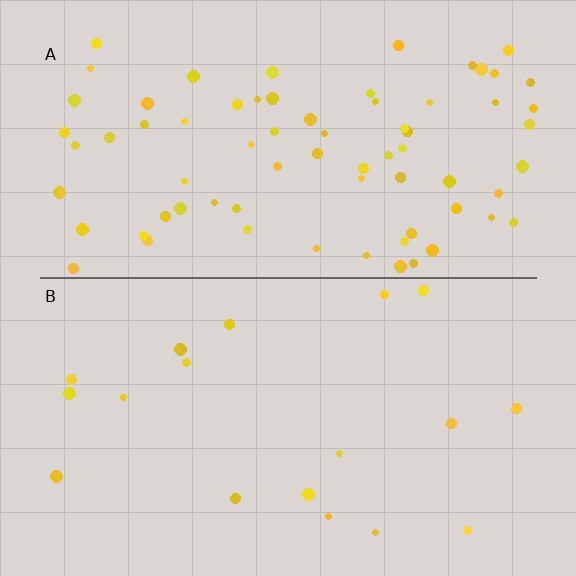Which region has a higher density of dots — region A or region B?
A (the top).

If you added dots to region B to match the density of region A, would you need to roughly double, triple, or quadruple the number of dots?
Approximately quadruple.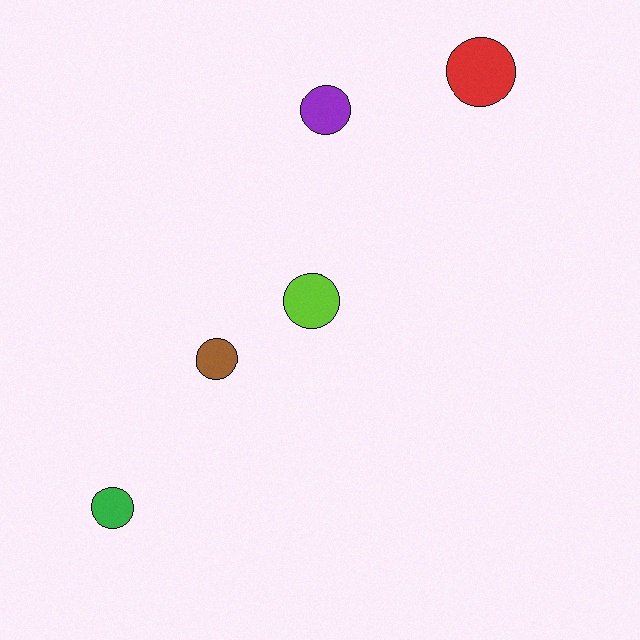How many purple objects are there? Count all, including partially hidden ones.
There is 1 purple object.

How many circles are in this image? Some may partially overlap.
There are 5 circles.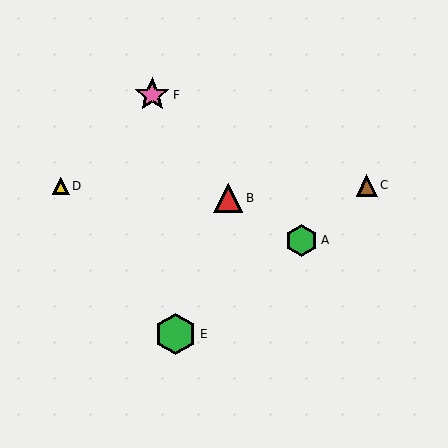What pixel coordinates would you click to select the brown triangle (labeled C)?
Click at (367, 185) to select the brown triangle C.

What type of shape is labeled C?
Shape C is a brown triangle.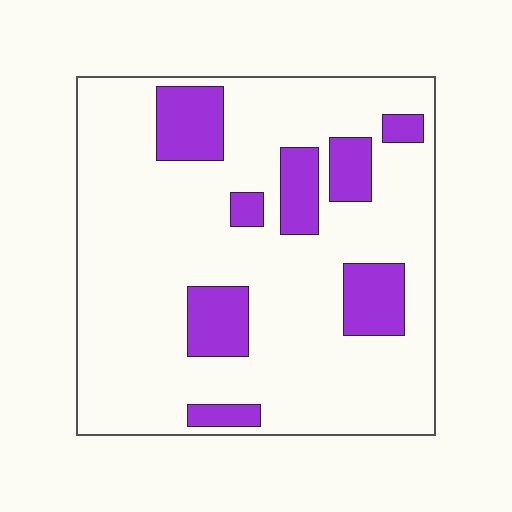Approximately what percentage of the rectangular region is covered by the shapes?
Approximately 20%.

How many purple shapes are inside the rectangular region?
8.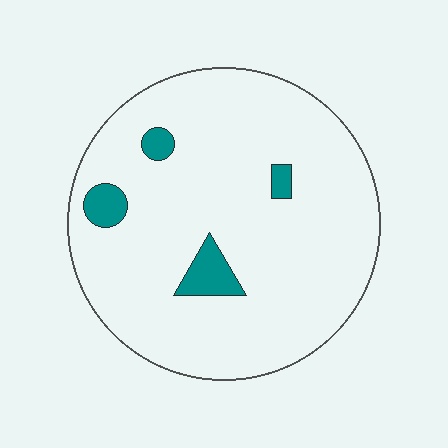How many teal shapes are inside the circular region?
4.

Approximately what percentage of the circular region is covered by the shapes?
Approximately 5%.